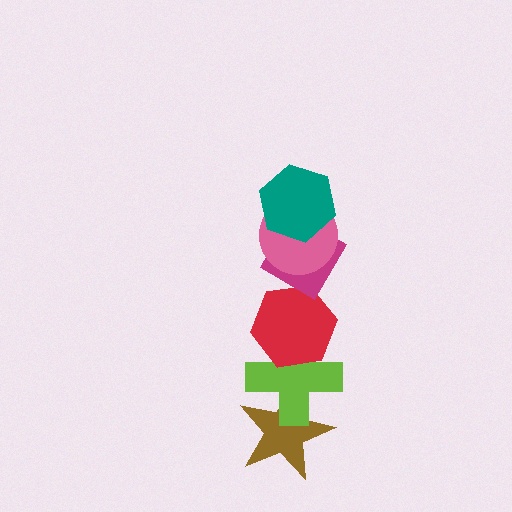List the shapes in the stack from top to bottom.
From top to bottom: the teal hexagon, the pink circle, the magenta diamond, the red hexagon, the lime cross, the brown star.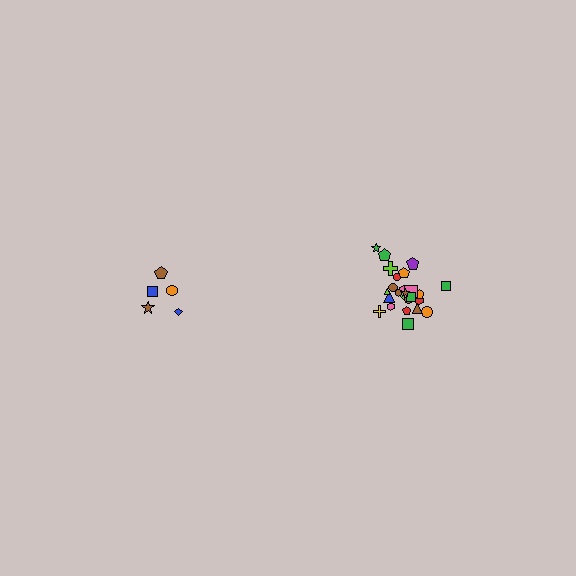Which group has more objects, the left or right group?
The right group.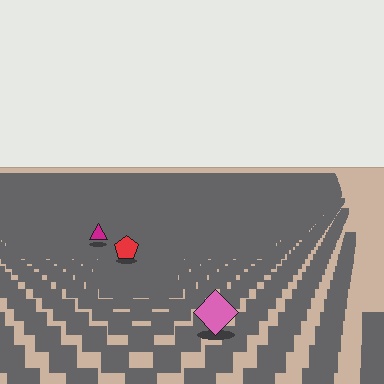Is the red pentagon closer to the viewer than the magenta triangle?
Yes. The red pentagon is closer — you can tell from the texture gradient: the ground texture is coarser near it.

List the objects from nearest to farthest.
From nearest to farthest: the pink diamond, the red pentagon, the magenta triangle.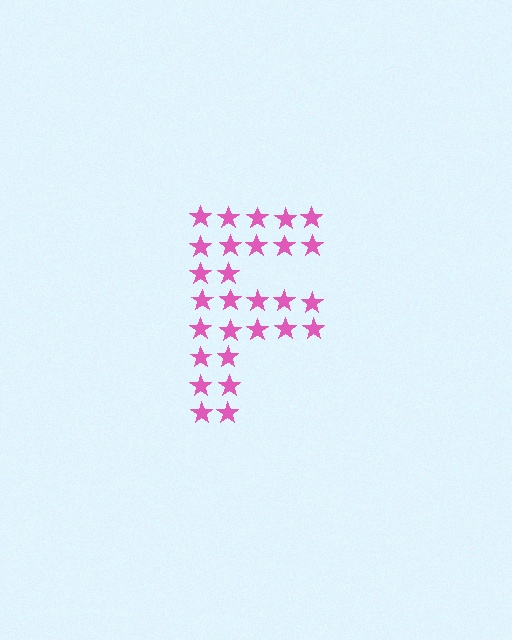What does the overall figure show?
The overall figure shows the letter F.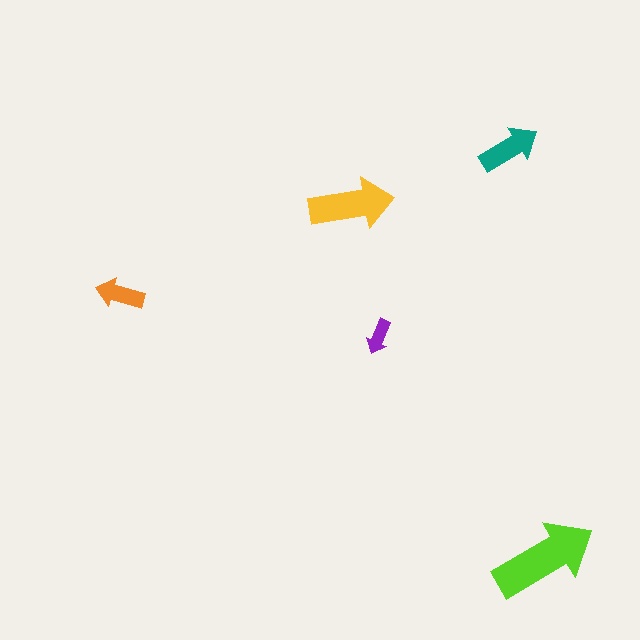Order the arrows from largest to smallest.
the lime one, the yellow one, the teal one, the orange one, the purple one.